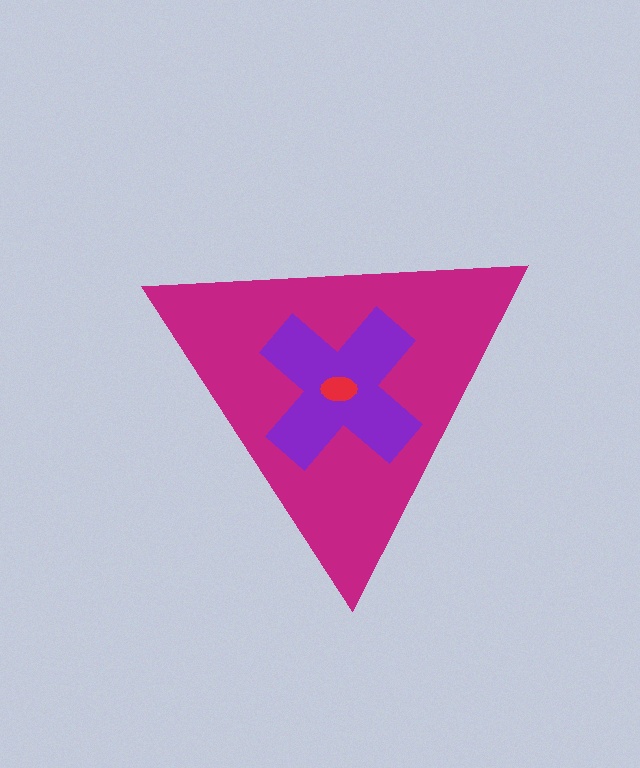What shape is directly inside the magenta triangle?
The purple cross.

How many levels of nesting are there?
3.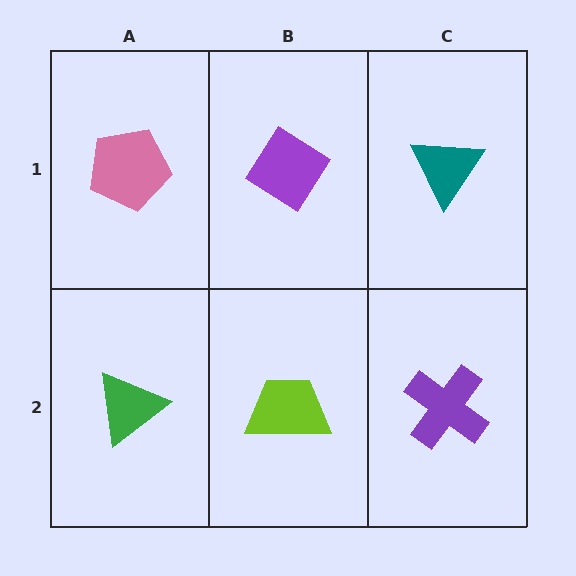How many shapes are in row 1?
3 shapes.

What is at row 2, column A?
A green triangle.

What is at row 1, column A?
A pink pentagon.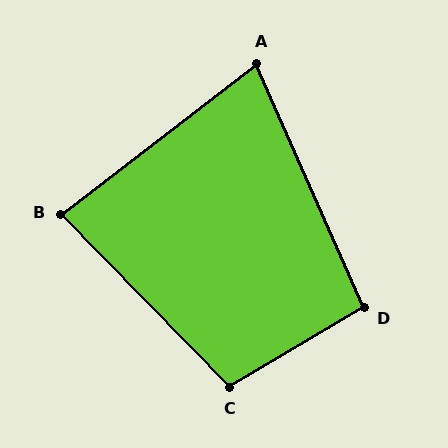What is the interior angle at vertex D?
Approximately 97 degrees (obtuse).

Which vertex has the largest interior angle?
C, at approximately 104 degrees.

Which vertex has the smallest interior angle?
A, at approximately 76 degrees.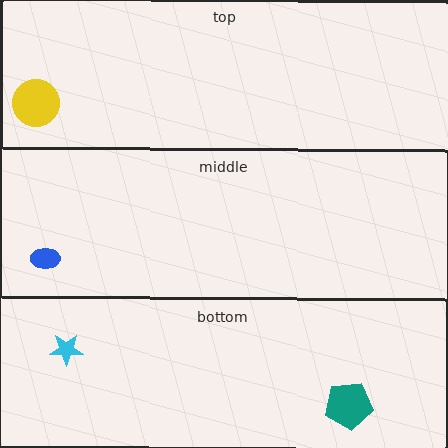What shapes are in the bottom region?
The cyan star, the teal pentagon.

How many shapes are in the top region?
1.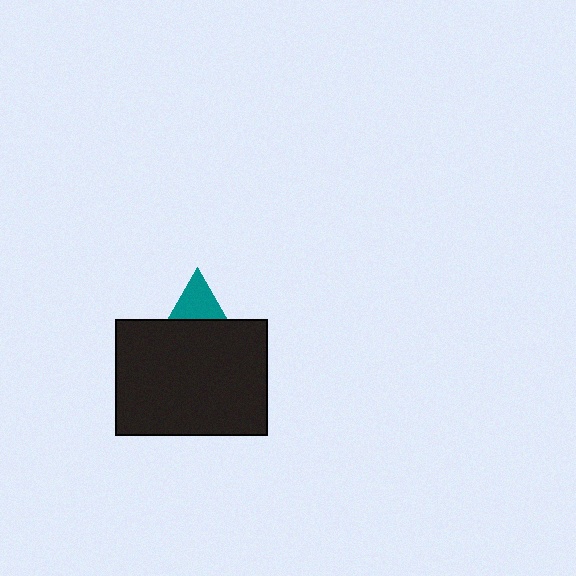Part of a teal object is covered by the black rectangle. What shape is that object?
It is a triangle.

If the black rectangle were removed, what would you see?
You would see the complete teal triangle.